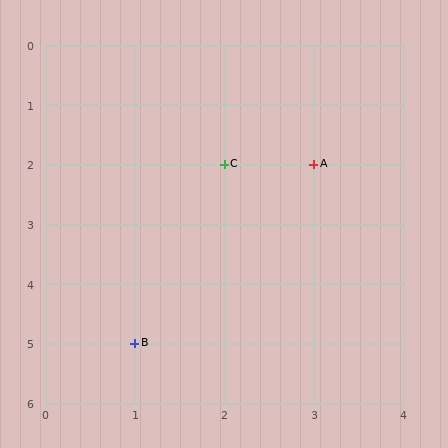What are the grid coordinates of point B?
Point B is at grid coordinates (1, 5).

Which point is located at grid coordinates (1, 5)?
Point B is at (1, 5).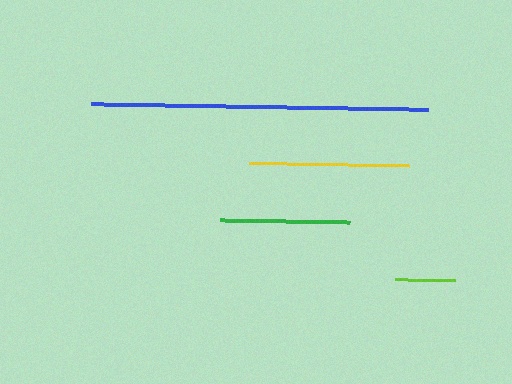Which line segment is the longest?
The blue line is the longest at approximately 337 pixels.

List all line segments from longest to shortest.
From longest to shortest: blue, yellow, green, lime.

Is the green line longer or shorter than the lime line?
The green line is longer than the lime line.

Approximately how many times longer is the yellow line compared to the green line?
The yellow line is approximately 1.2 times the length of the green line.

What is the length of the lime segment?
The lime segment is approximately 60 pixels long.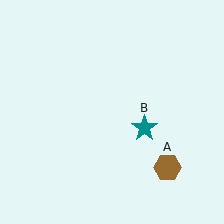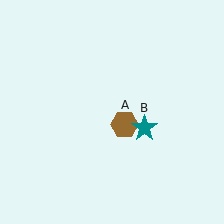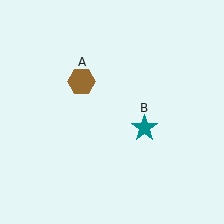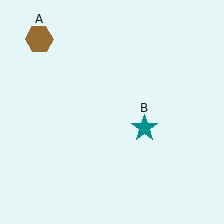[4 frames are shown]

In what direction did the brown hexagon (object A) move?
The brown hexagon (object A) moved up and to the left.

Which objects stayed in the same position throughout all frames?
Teal star (object B) remained stationary.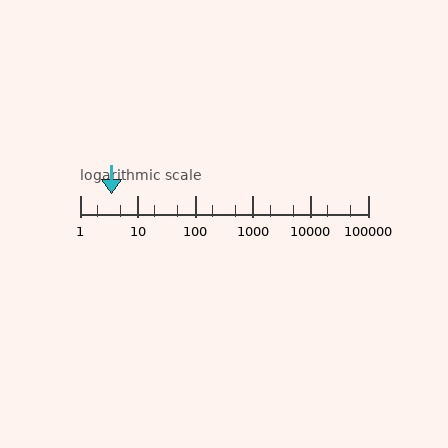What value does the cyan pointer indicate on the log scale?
The pointer indicates approximately 3.5.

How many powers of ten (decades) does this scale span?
The scale spans 5 decades, from 1 to 100000.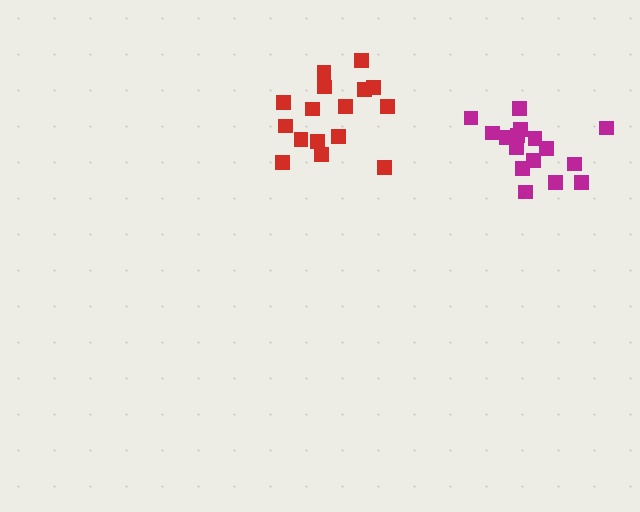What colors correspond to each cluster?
The clusters are colored: red, magenta.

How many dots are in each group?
Group 1: 16 dots, Group 2: 16 dots (32 total).